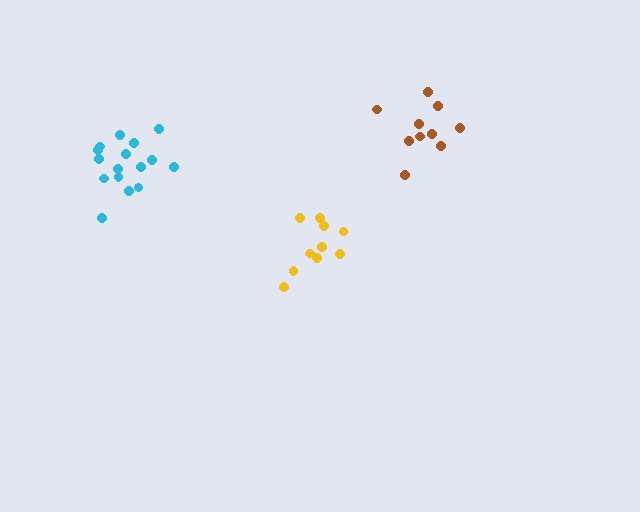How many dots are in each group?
Group 1: 10 dots, Group 2: 16 dots, Group 3: 10 dots (36 total).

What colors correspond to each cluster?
The clusters are colored: yellow, cyan, brown.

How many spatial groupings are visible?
There are 3 spatial groupings.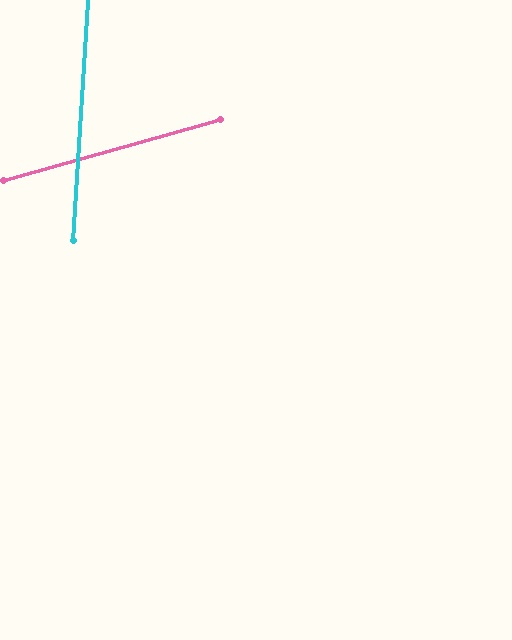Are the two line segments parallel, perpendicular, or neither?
Neither parallel nor perpendicular — they differ by about 71°.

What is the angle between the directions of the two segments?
Approximately 71 degrees.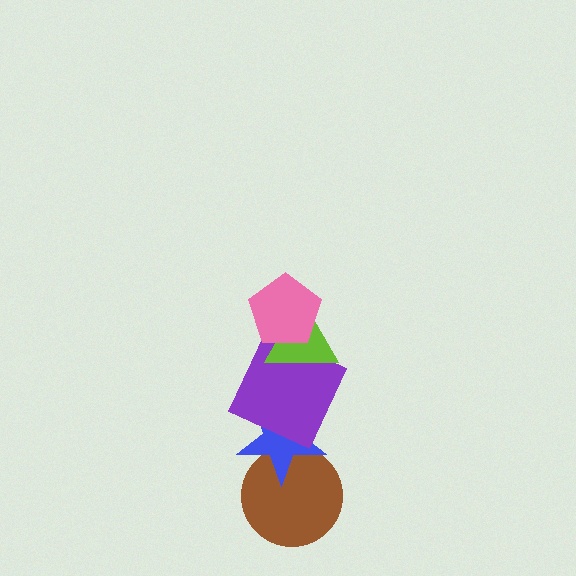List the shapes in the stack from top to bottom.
From top to bottom: the pink pentagon, the lime triangle, the purple square, the blue star, the brown circle.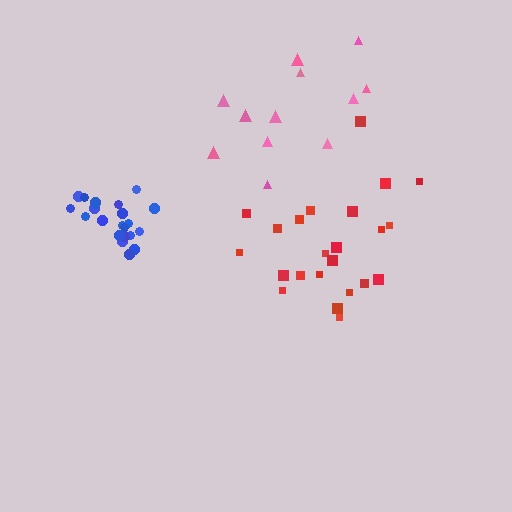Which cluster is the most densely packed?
Blue.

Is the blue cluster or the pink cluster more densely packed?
Blue.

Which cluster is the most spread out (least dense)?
Pink.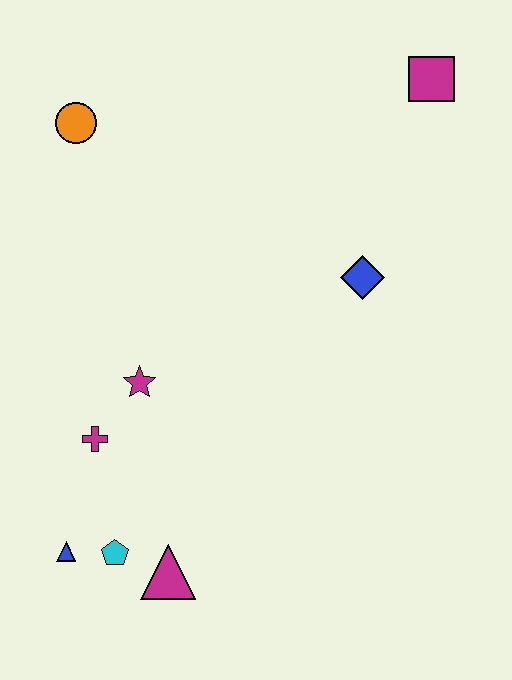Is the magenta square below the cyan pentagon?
No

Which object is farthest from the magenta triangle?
The magenta square is farthest from the magenta triangle.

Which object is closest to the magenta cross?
The magenta star is closest to the magenta cross.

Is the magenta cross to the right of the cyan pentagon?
No